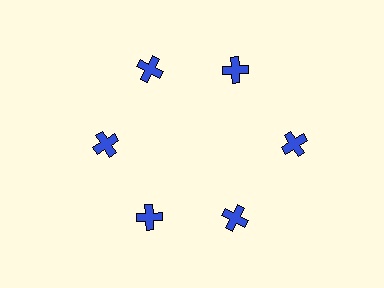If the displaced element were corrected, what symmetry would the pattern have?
It would have 6-fold rotational symmetry — the pattern would map onto itself every 60 degrees.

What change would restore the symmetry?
The symmetry would be restored by moving it inward, back onto the ring so that all 6 crosses sit at equal angles and equal distance from the center.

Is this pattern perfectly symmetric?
No. The 6 blue crosses are arranged in a ring, but one element near the 3 o'clock position is pushed outward from the center, breaking the 6-fold rotational symmetry.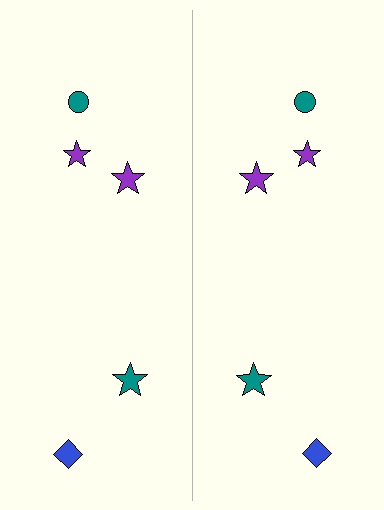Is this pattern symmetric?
Yes, this pattern has bilateral (reflection) symmetry.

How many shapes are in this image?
There are 10 shapes in this image.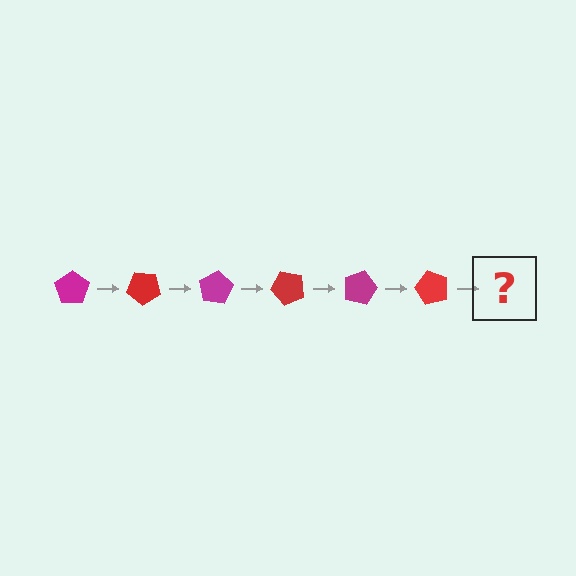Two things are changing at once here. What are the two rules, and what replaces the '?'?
The two rules are that it rotates 40 degrees each step and the color cycles through magenta and red. The '?' should be a magenta pentagon, rotated 240 degrees from the start.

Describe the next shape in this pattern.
It should be a magenta pentagon, rotated 240 degrees from the start.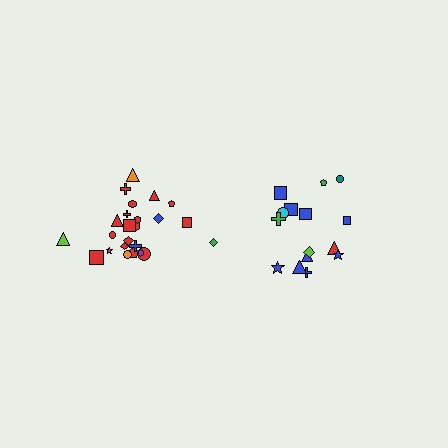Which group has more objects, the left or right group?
The left group.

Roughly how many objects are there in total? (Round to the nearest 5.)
Roughly 40 objects in total.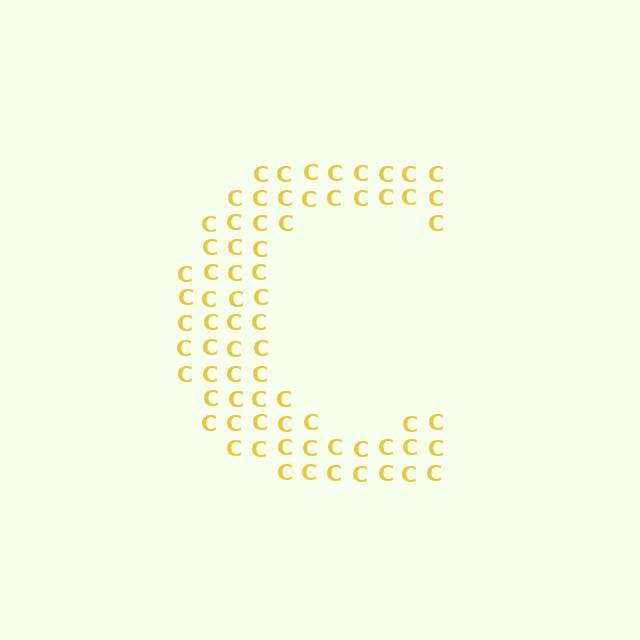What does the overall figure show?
The overall figure shows the letter C.